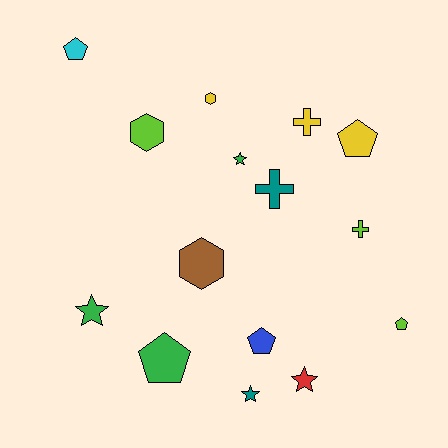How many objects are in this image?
There are 15 objects.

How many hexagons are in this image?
There are 3 hexagons.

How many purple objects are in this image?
There are no purple objects.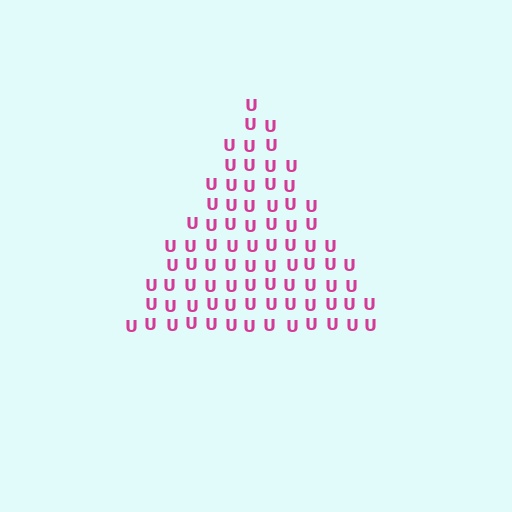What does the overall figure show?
The overall figure shows a triangle.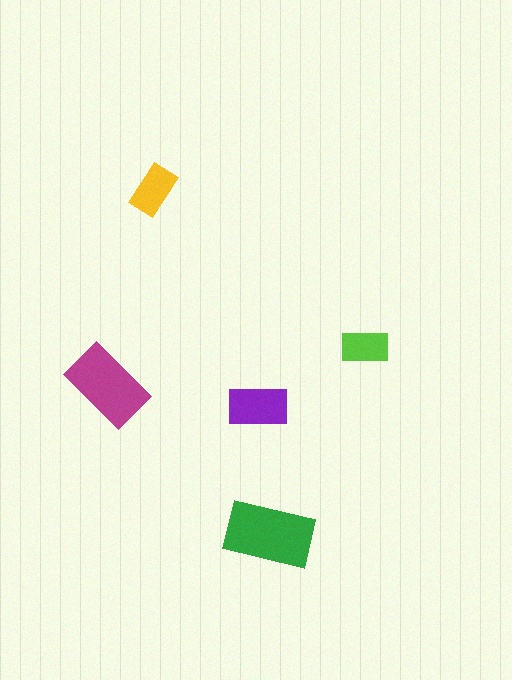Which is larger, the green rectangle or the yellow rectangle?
The green one.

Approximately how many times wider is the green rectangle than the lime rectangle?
About 2 times wider.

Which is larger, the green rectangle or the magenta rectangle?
The green one.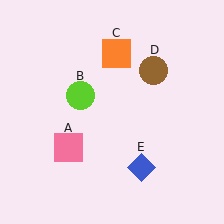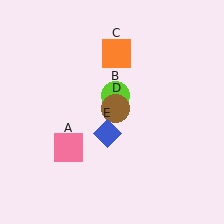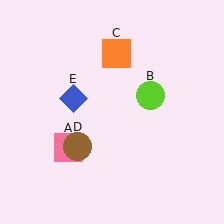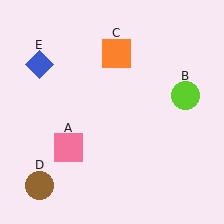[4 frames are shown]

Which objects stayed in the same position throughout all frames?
Pink square (object A) and orange square (object C) remained stationary.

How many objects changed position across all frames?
3 objects changed position: lime circle (object B), brown circle (object D), blue diamond (object E).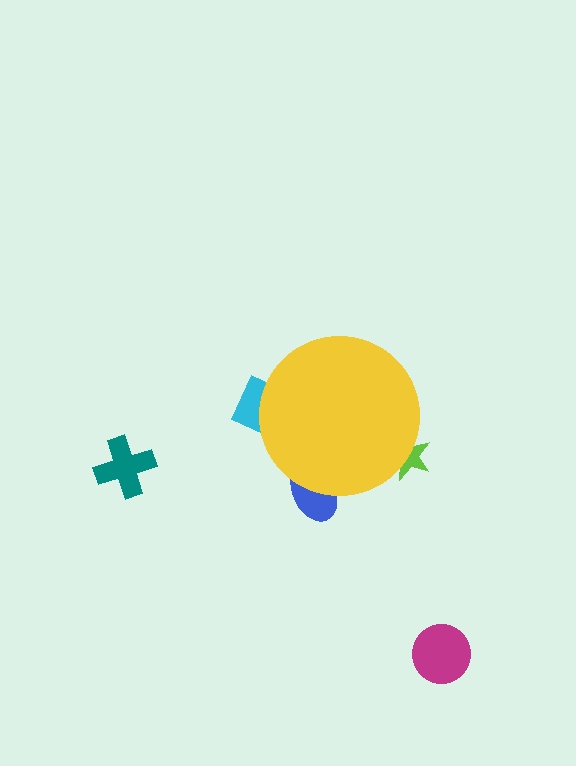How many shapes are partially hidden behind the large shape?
3 shapes are partially hidden.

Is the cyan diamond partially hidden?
Yes, the cyan diamond is partially hidden behind the yellow circle.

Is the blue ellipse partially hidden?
Yes, the blue ellipse is partially hidden behind the yellow circle.